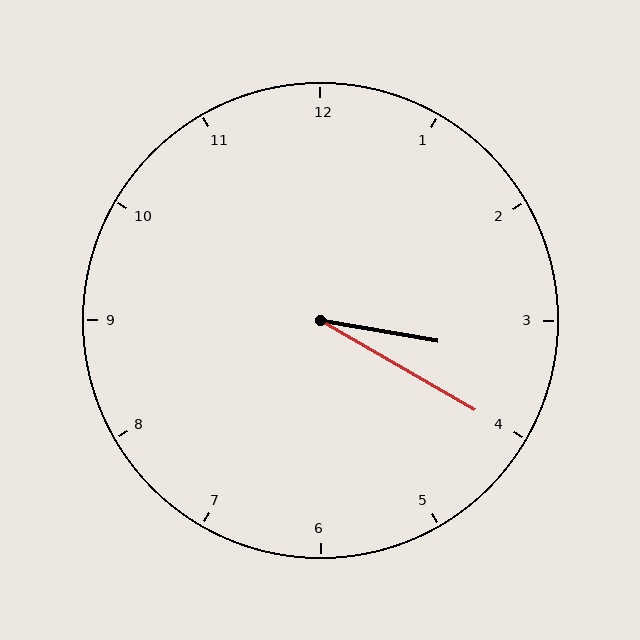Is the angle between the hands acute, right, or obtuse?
It is acute.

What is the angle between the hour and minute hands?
Approximately 20 degrees.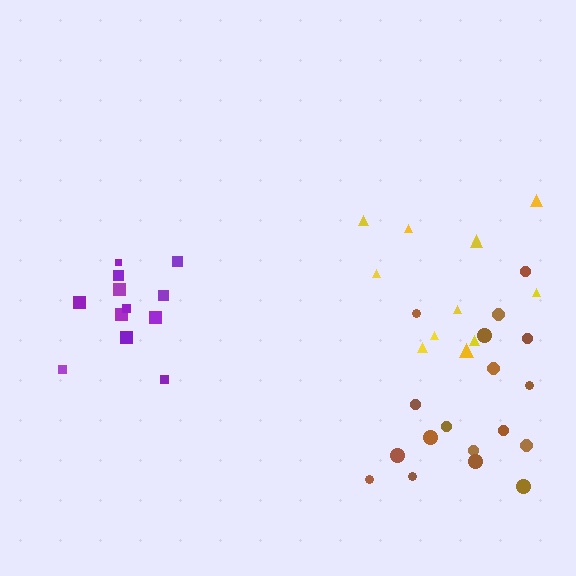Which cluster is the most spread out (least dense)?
Yellow.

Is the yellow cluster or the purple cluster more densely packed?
Purple.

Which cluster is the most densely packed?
Purple.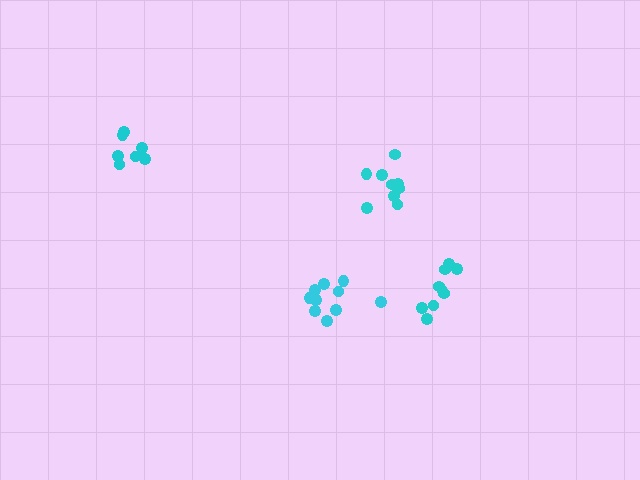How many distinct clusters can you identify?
There are 4 distinct clusters.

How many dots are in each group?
Group 1: 10 dots, Group 2: 9 dots, Group 3: 7 dots, Group 4: 9 dots (35 total).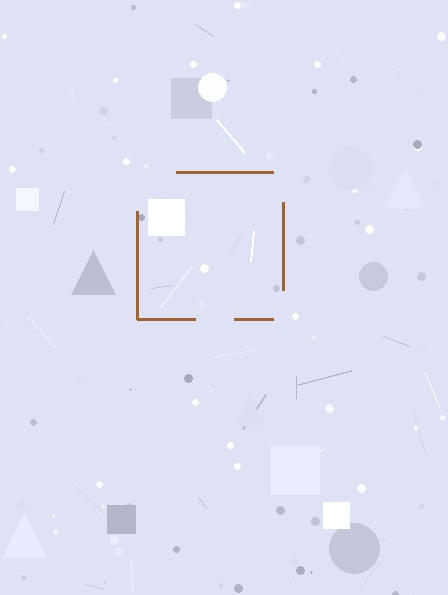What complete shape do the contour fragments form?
The contour fragments form a square.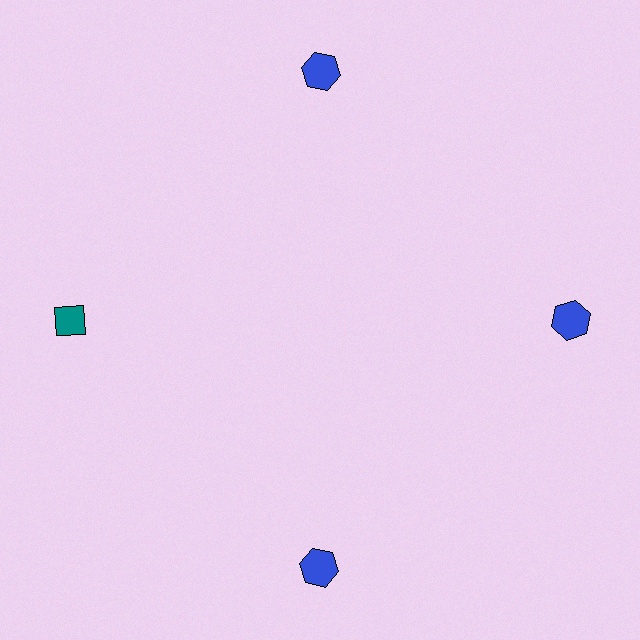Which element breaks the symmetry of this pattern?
The teal diamond at roughly the 9 o'clock position breaks the symmetry. All other shapes are blue hexagons.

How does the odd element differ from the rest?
It differs in both color (teal instead of blue) and shape (diamond instead of hexagon).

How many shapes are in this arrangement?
There are 4 shapes arranged in a ring pattern.